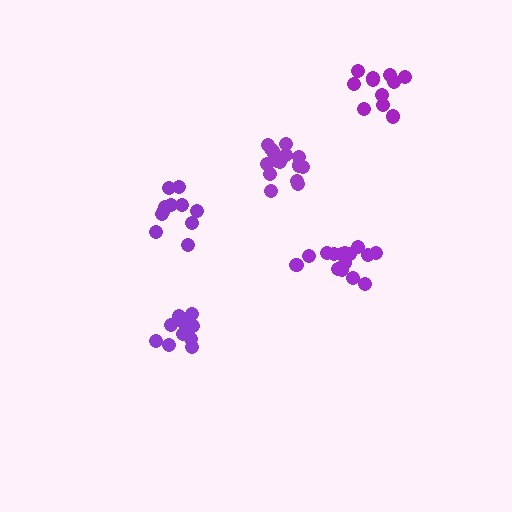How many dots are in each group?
Group 1: 11 dots, Group 2: 16 dots, Group 3: 11 dots, Group 4: 15 dots, Group 5: 11 dots (64 total).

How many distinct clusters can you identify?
There are 5 distinct clusters.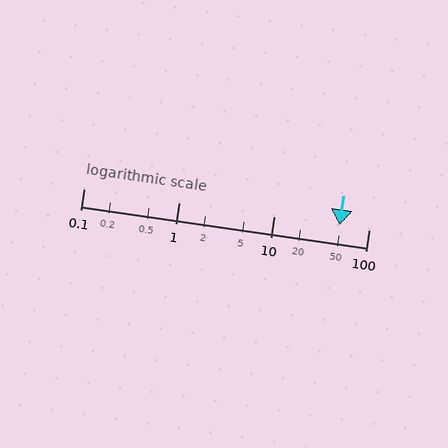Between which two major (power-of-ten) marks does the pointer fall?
The pointer is between 10 and 100.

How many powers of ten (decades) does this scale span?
The scale spans 3 decades, from 0.1 to 100.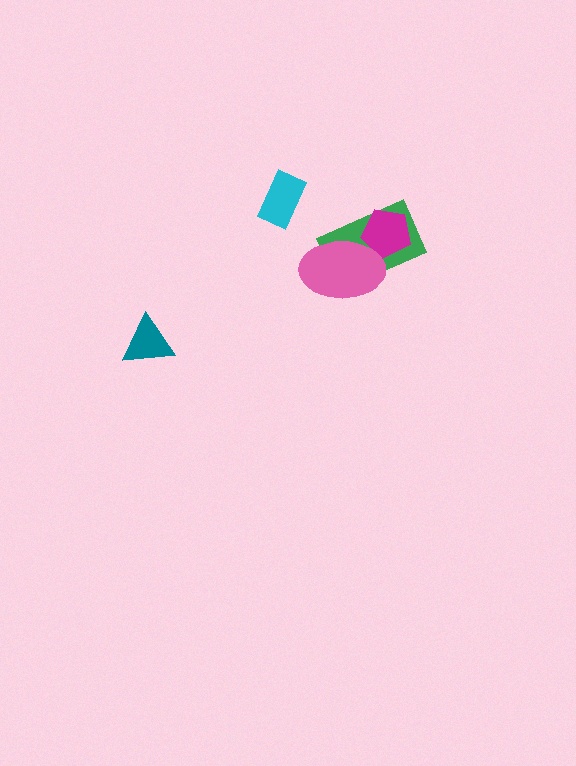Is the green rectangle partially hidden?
Yes, it is partially covered by another shape.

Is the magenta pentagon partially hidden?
Yes, it is partially covered by another shape.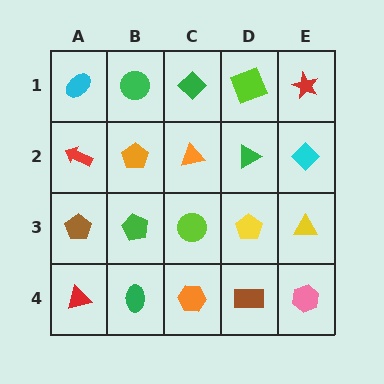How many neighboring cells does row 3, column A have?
3.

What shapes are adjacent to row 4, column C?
A lime circle (row 3, column C), a green ellipse (row 4, column B), a brown rectangle (row 4, column D).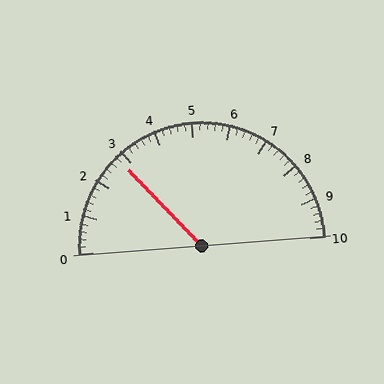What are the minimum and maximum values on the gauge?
The gauge ranges from 0 to 10.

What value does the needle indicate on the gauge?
The needle indicates approximately 2.8.